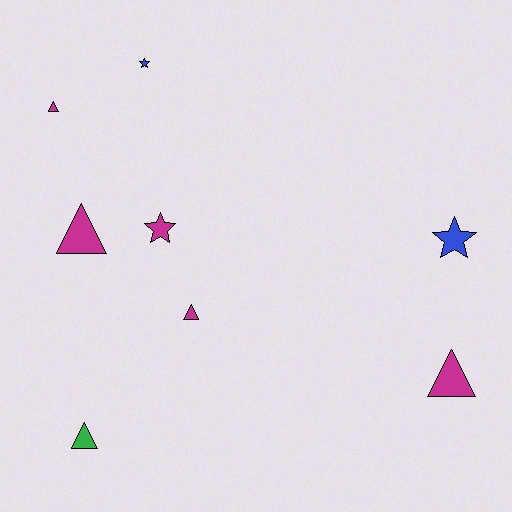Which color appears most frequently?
Magenta, with 5 objects.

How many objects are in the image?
There are 8 objects.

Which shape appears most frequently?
Triangle, with 5 objects.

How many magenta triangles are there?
There are 4 magenta triangles.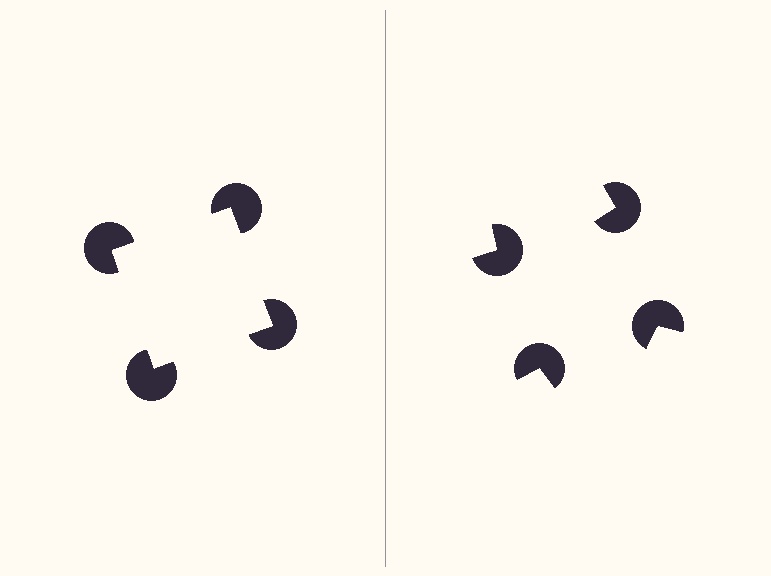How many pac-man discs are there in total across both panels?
8 — 4 on each side.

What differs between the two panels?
The pac-man discs are positioned identically on both sides; only the wedge orientations differ. On the left they align to a square; on the right they are misaligned.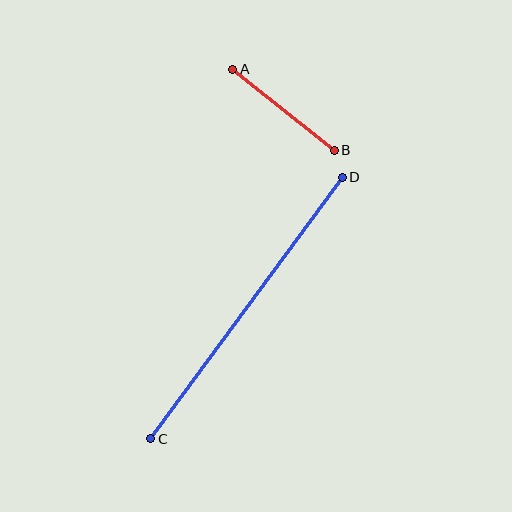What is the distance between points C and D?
The distance is approximately 324 pixels.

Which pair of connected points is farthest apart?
Points C and D are farthest apart.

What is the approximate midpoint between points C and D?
The midpoint is at approximately (247, 308) pixels.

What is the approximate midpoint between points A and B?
The midpoint is at approximately (283, 110) pixels.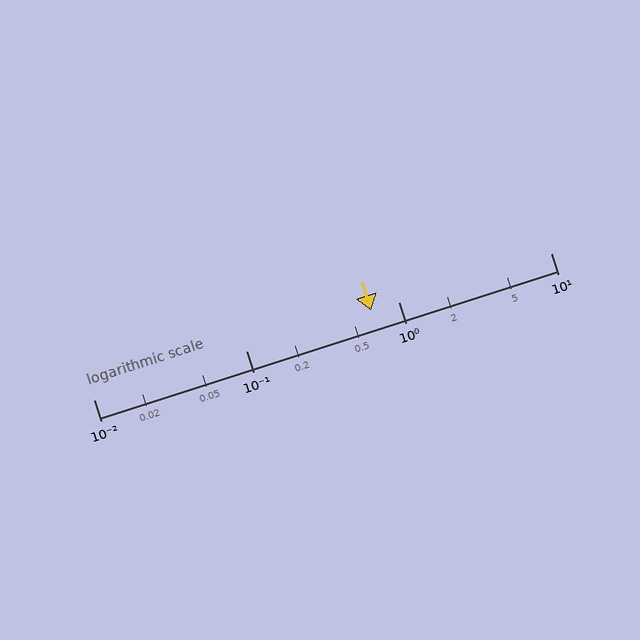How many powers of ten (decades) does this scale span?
The scale spans 3 decades, from 0.01 to 10.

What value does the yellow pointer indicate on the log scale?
The pointer indicates approximately 0.66.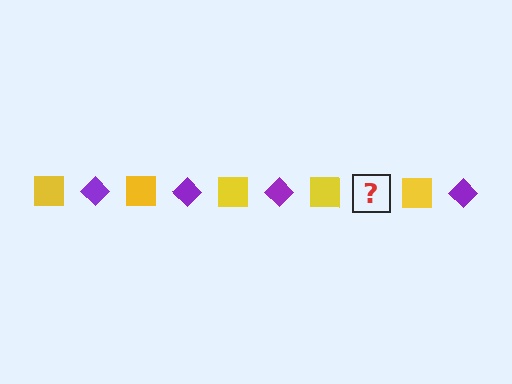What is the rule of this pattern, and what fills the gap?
The rule is that the pattern alternates between yellow square and purple diamond. The gap should be filled with a purple diamond.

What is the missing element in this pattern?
The missing element is a purple diamond.